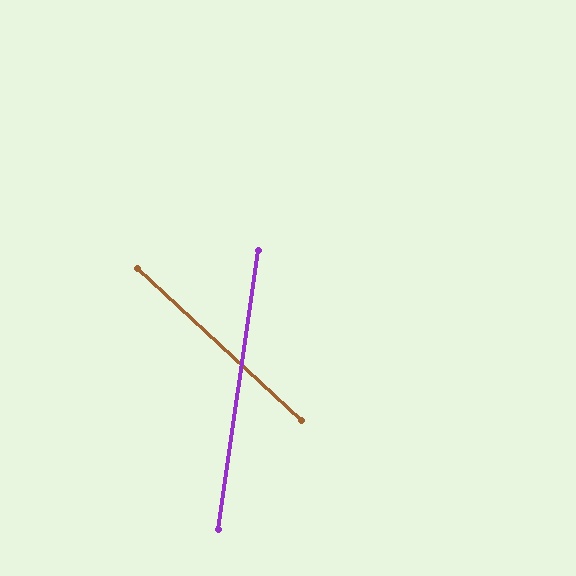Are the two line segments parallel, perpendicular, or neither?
Neither parallel nor perpendicular — they differ by about 55°.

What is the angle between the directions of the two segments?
Approximately 55 degrees.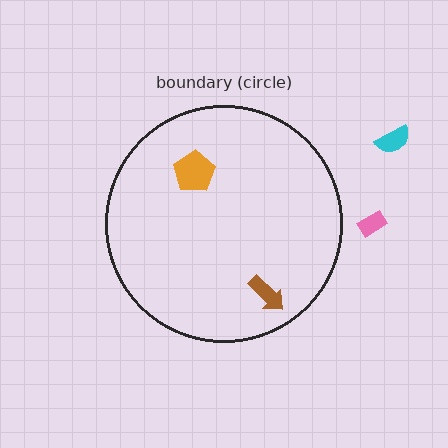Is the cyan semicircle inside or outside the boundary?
Outside.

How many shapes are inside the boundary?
2 inside, 2 outside.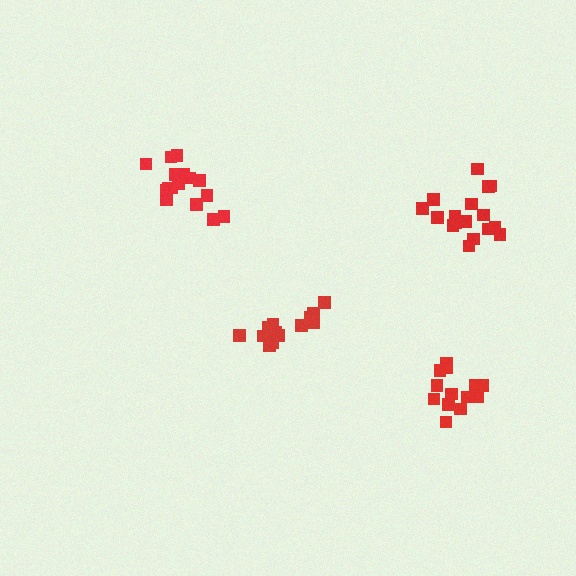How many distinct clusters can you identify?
There are 4 distinct clusters.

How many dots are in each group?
Group 1: 16 dots, Group 2: 14 dots, Group 3: 17 dots, Group 4: 13 dots (60 total).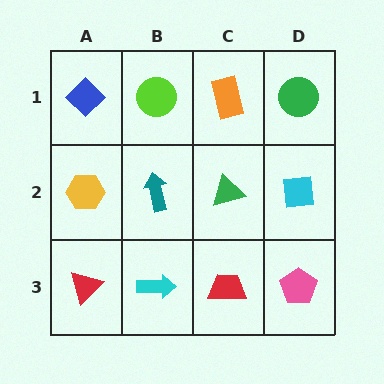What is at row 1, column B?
A lime circle.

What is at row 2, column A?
A yellow hexagon.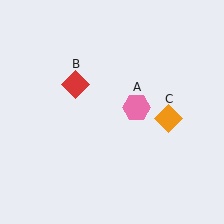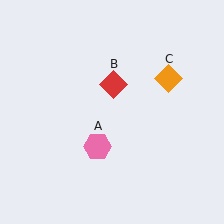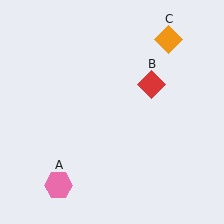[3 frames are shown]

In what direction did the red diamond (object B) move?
The red diamond (object B) moved right.